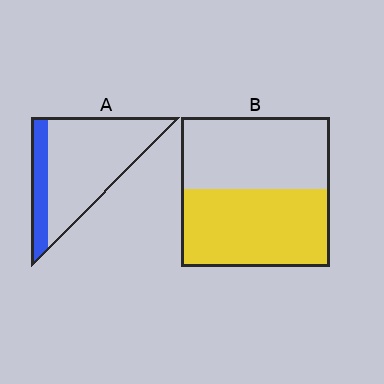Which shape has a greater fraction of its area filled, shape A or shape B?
Shape B.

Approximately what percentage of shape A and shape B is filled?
A is approximately 20% and B is approximately 50%.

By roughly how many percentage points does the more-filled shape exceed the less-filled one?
By roughly 30 percentage points (B over A).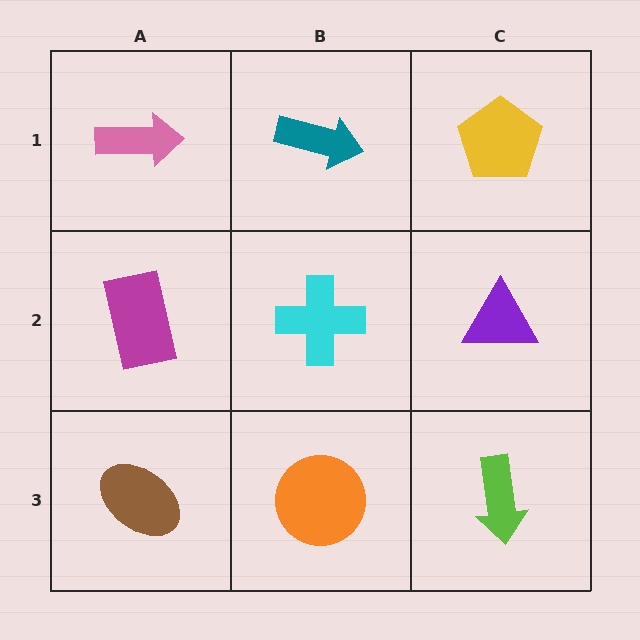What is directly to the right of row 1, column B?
A yellow pentagon.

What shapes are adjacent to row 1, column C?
A purple triangle (row 2, column C), a teal arrow (row 1, column B).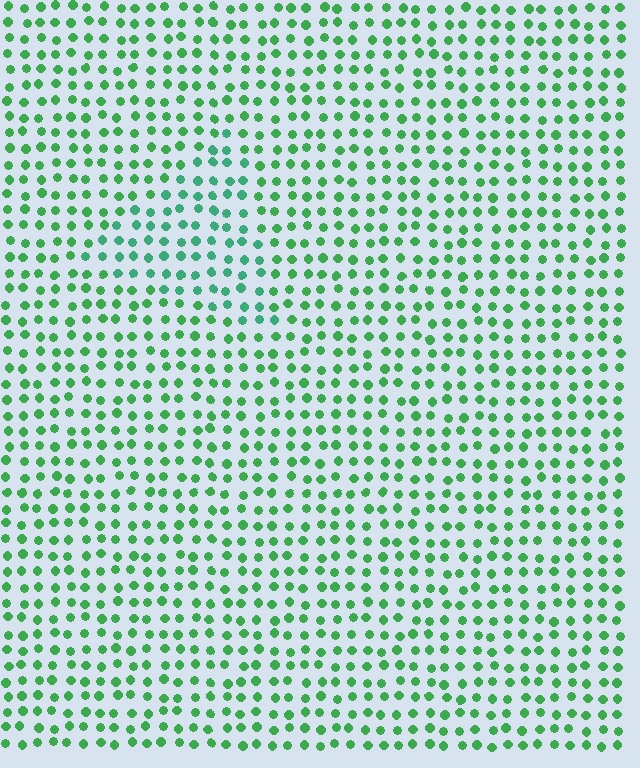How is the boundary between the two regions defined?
The boundary is defined purely by a slight shift in hue (about 23 degrees). Spacing, size, and orientation are identical on both sides.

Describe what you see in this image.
The image is filled with small green elements in a uniform arrangement. A triangle-shaped region is visible where the elements are tinted to a slightly different hue, forming a subtle color boundary.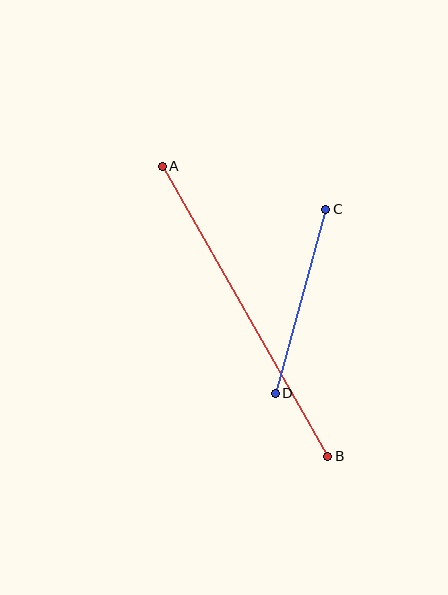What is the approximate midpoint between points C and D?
The midpoint is at approximately (300, 301) pixels.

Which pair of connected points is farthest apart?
Points A and B are farthest apart.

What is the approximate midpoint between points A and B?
The midpoint is at approximately (245, 311) pixels.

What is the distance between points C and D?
The distance is approximately 190 pixels.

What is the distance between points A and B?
The distance is approximately 334 pixels.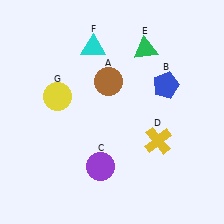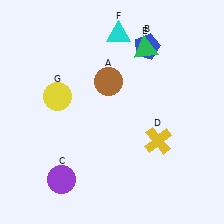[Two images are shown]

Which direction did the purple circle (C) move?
The purple circle (C) moved left.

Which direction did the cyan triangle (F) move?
The cyan triangle (F) moved right.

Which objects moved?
The objects that moved are: the blue pentagon (B), the purple circle (C), the cyan triangle (F).